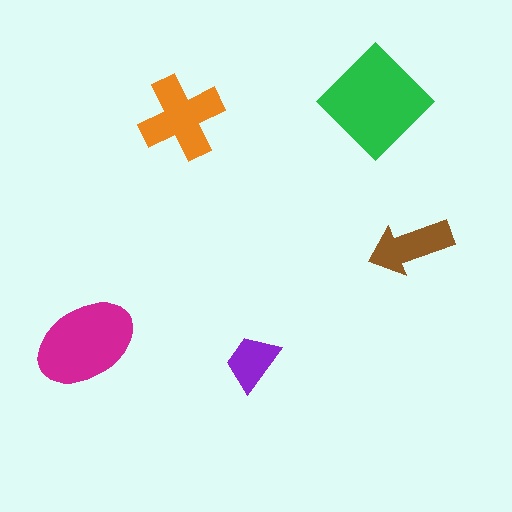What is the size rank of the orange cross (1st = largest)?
3rd.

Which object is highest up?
The green diamond is topmost.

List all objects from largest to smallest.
The green diamond, the magenta ellipse, the orange cross, the brown arrow, the purple trapezoid.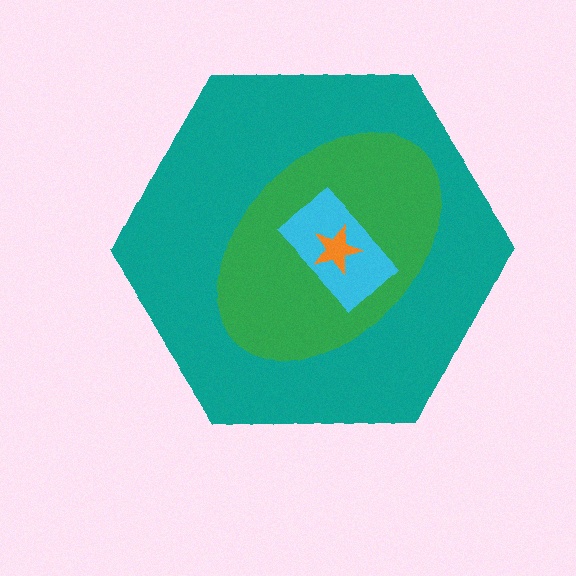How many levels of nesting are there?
4.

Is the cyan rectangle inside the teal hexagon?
Yes.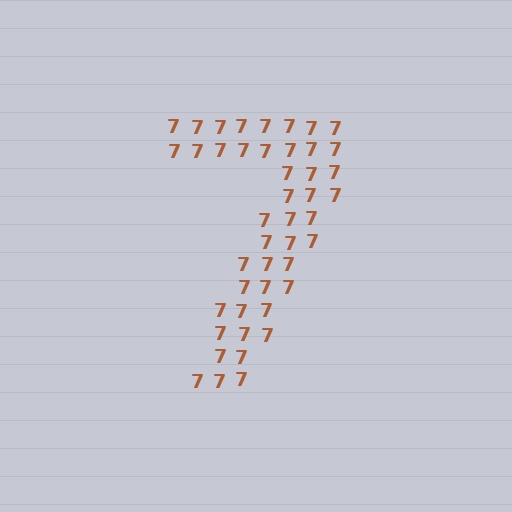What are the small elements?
The small elements are digit 7's.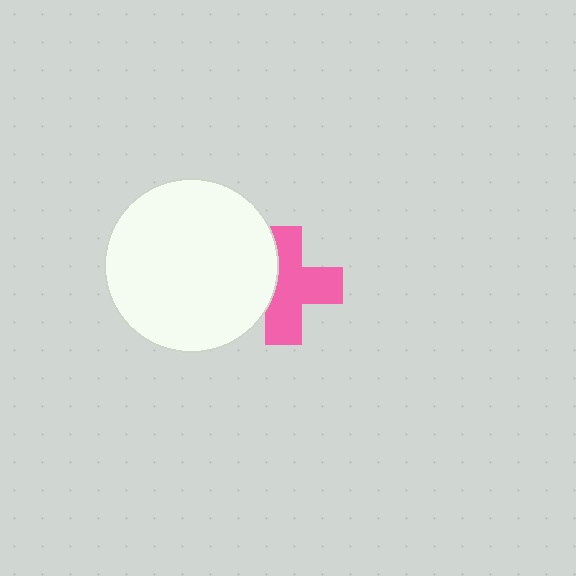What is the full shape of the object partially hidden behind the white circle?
The partially hidden object is a pink cross.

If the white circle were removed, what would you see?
You would see the complete pink cross.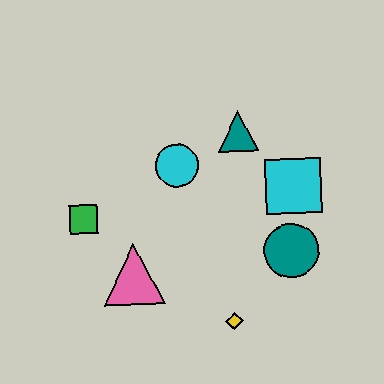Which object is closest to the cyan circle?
The teal triangle is closest to the cyan circle.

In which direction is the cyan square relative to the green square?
The cyan square is to the right of the green square.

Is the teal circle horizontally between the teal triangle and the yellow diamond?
No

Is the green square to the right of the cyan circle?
No